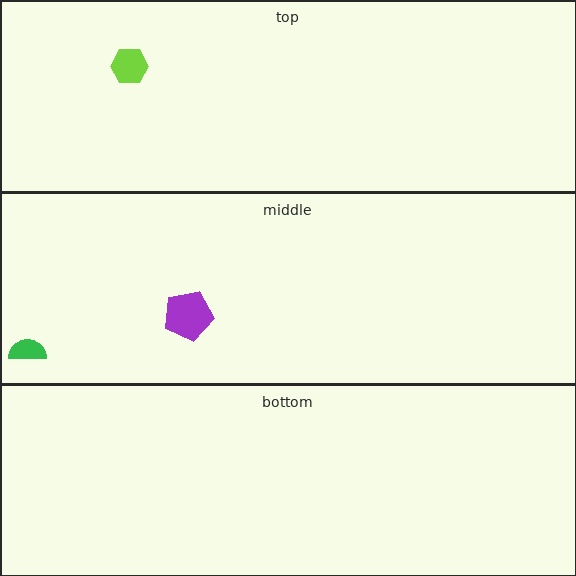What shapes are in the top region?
The lime hexagon.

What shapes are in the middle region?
The purple pentagon, the green semicircle.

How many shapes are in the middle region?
2.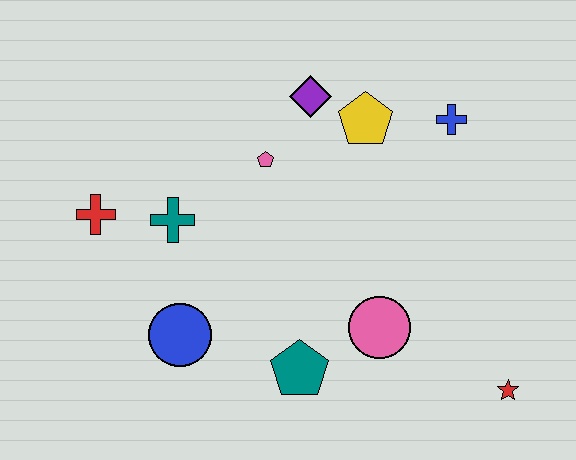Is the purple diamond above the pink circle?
Yes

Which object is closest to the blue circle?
The teal cross is closest to the blue circle.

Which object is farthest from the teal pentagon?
The blue cross is farthest from the teal pentagon.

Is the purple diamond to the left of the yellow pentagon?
Yes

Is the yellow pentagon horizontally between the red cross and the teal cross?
No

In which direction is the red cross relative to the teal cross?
The red cross is to the left of the teal cross.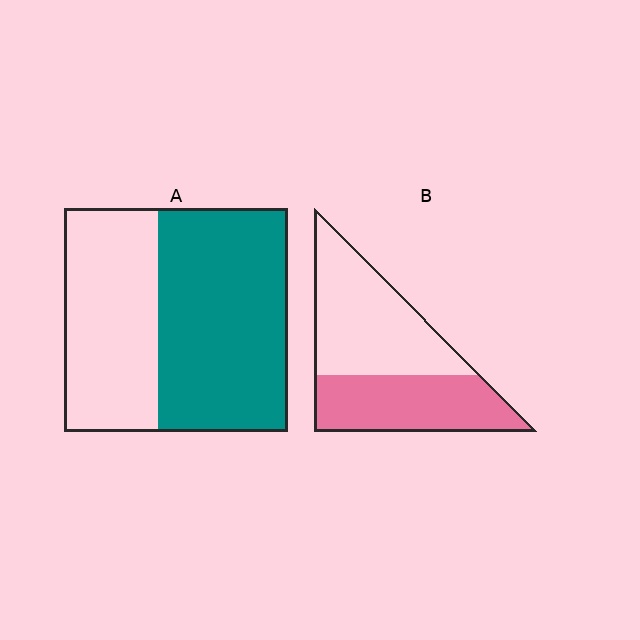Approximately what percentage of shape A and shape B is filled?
A is approximately 60% and B is approximately 45%.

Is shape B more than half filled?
No.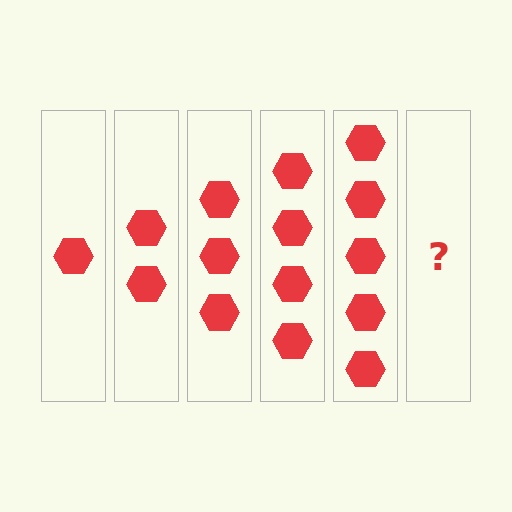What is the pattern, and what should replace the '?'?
The pattern is that each step adds one more hexagon. The '?' should be 6 hexagons.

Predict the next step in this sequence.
The next step is 6 hexagons.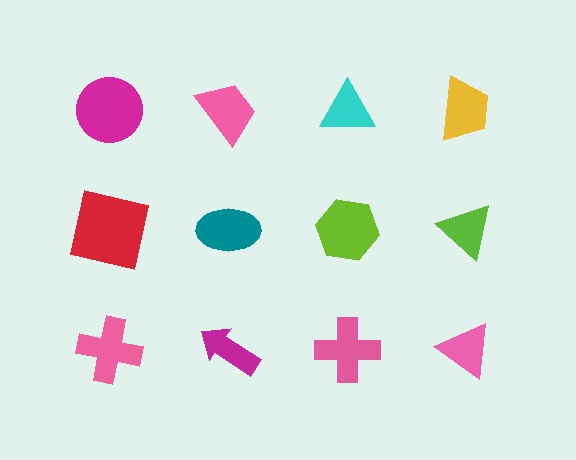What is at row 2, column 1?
A red square.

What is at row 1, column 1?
A magenta circle.